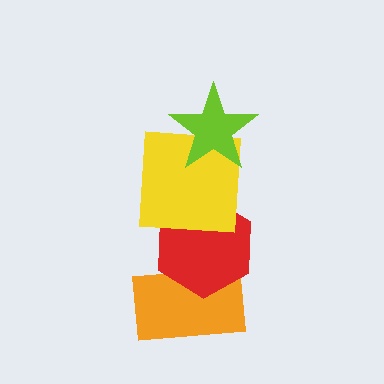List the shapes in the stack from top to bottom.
From top to bottom: the lime star, the yellow square, the red hexagon, the orange rectangle.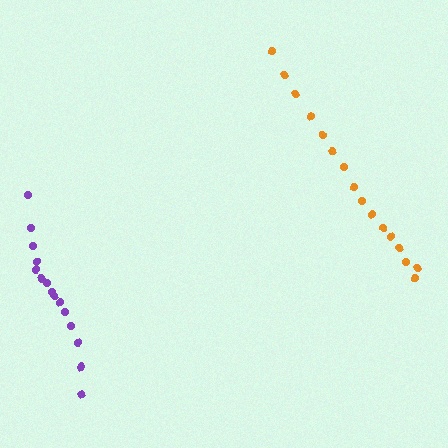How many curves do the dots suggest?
There are 2 distinct paths.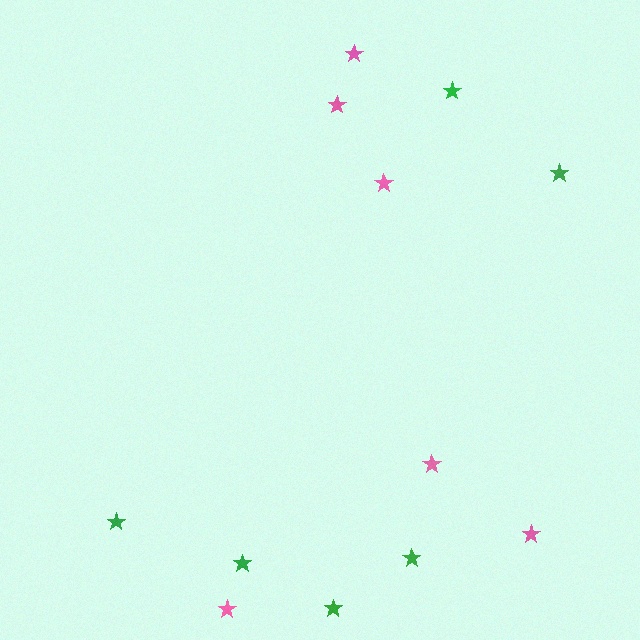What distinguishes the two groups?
There are 2 groups: one group of pink stars (6) and one group of green stars (6).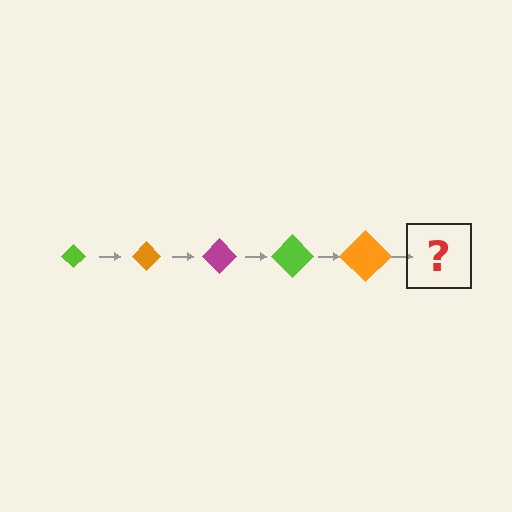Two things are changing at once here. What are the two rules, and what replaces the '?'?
The two rules are that the diamond grows larger each step and the color cycles through lime, orange, and magenta. The '?' should be a magenta diamond, larger than the previous one.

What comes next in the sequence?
The next element should be a magenta diamond, larger than the previous one.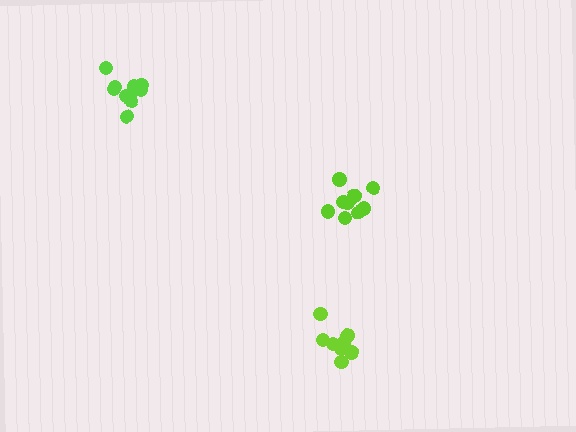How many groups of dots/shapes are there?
There are 3 groups.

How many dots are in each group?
Group 1: 9 dots, Group 2: 9 dots, Group 3: 12 dots (30 total).